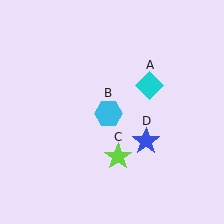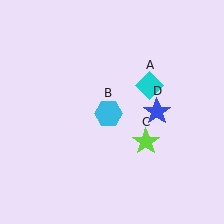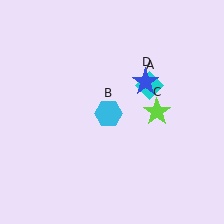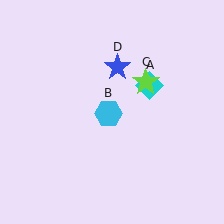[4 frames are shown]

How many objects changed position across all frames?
2 objects changed position: lime star (object C), blue star (object D).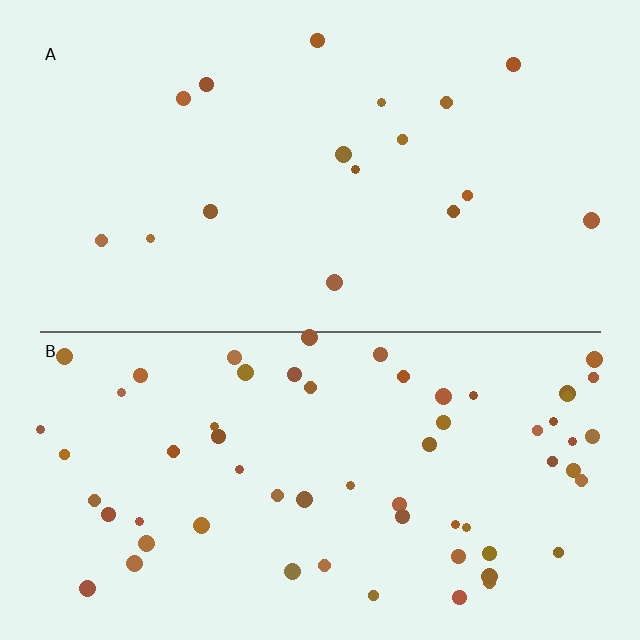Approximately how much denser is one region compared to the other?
Approximately 3.7× — region B over region A.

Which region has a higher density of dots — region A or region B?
B (the bottom).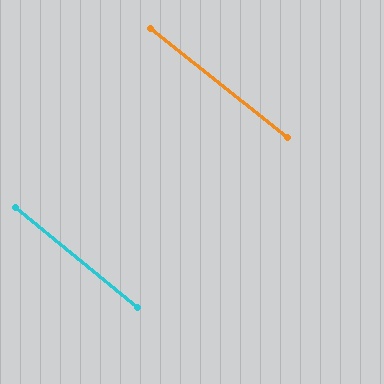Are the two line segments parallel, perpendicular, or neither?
Parallel — their directions differ by only 0.6°.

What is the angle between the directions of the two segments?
Approximately 1 degree.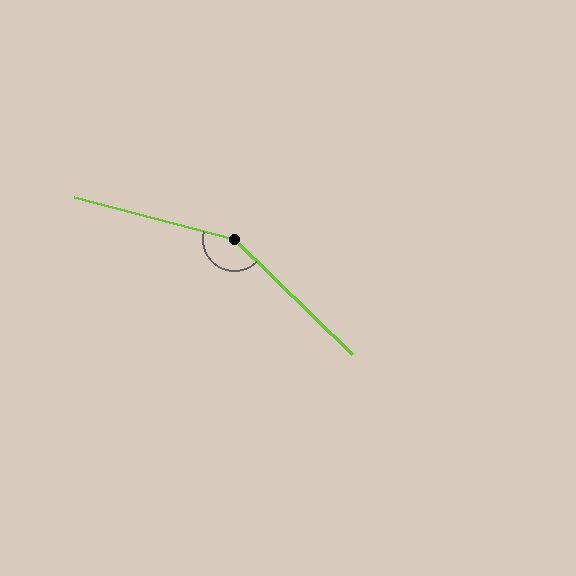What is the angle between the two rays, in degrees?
Approximately 150 degrees.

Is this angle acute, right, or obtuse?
It is obtuse.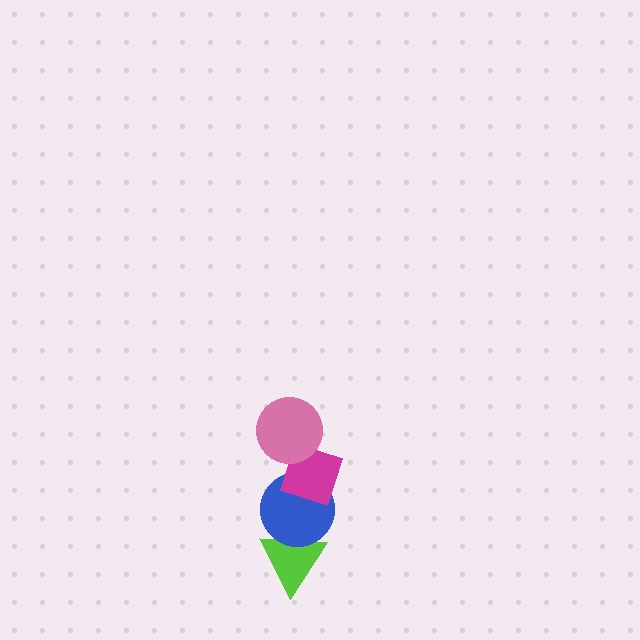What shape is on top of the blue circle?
The magenta diamond is on top of the blue circle.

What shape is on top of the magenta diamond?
The pink circle is on top of the magenta diamond.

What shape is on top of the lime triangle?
The blue circle is on top of the lime triangle.